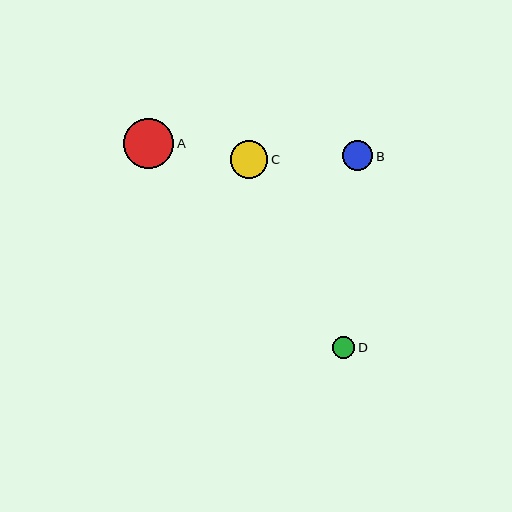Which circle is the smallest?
Circle D is the smallest with a size of approximately 22 pixels.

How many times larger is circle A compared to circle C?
Circle A is approximately 1.3 times the size of circle C.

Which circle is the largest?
Circle A is the largest with a size of approximately 50 pixels.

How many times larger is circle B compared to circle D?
Circle B is approximately 1.4 times the size of circle D.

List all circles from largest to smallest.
From largest to smallest: A, C, B, D.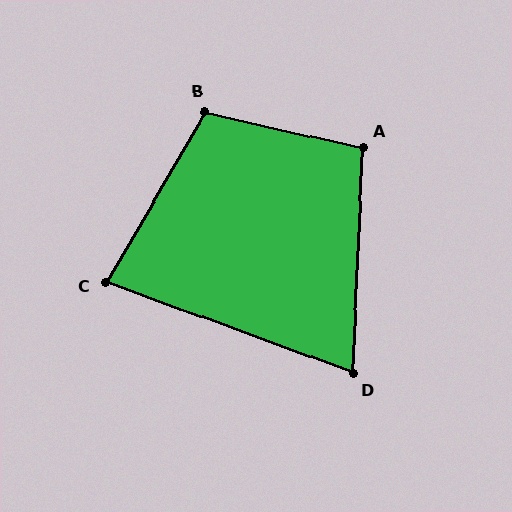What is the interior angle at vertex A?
Approximately 100 degrees (obtuse).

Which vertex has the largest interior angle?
B, at approximately 108 degrees.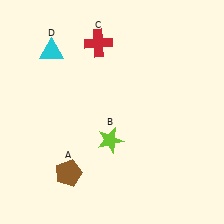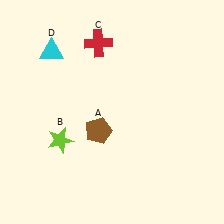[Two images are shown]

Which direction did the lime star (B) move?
The lime star (B) moved left.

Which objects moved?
The objects that moved are: the brown pentagon (A), the lime star (B).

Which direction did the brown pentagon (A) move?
The brown pentagon (A) moved up.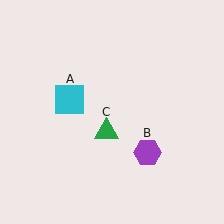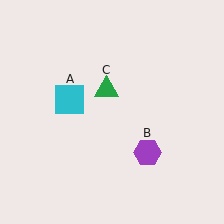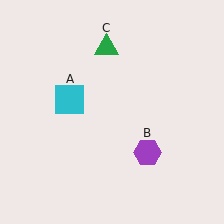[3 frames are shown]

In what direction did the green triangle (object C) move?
The green triangle (object C) moved up.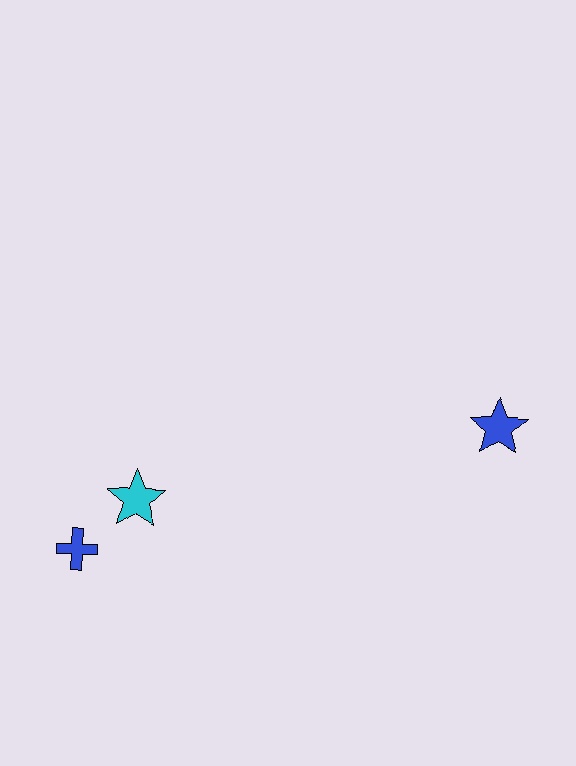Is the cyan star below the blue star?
Yes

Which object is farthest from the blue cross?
The blue star is farthest from the blue cross.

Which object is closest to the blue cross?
The cyan star is closest to the blue cross.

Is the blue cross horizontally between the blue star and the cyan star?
No